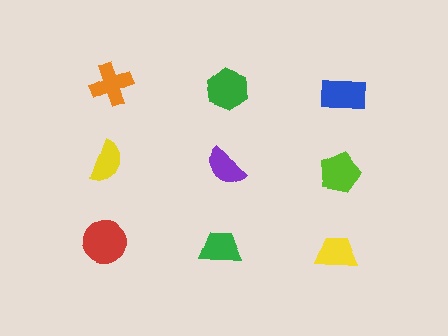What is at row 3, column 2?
A green trapezoid.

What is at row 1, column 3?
A blue rectangle.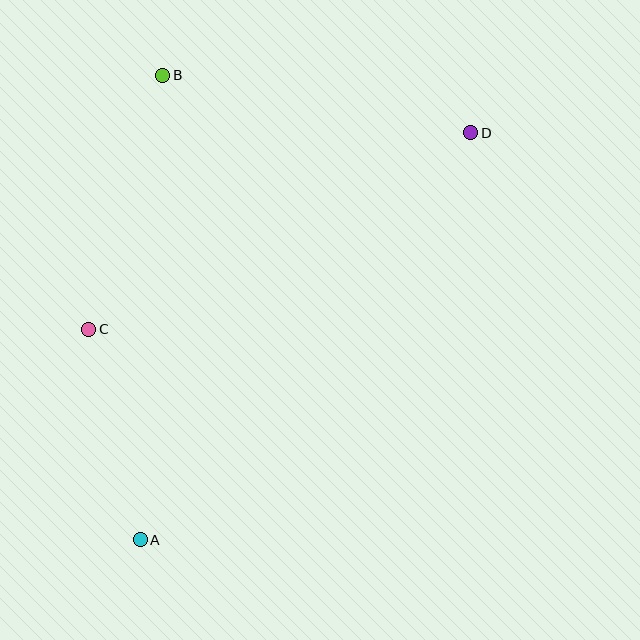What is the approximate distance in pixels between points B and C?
The distance between B and C is approximately 265 pixels.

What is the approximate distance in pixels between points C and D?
The distance between C and D is approximately 429 pixels.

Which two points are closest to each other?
Points A and C are closest to each other.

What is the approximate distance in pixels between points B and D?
The distance between B and D is approximately 313 pixels.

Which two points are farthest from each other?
Points A and D are farthest from each other.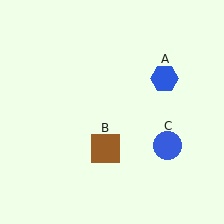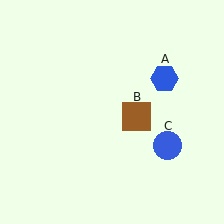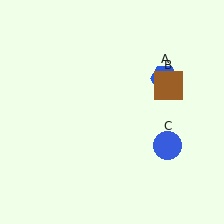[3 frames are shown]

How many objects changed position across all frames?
1 object changed position: brown square (object B).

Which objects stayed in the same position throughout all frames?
Blue hexagon (object A) and blue circle (object C) remained stationary.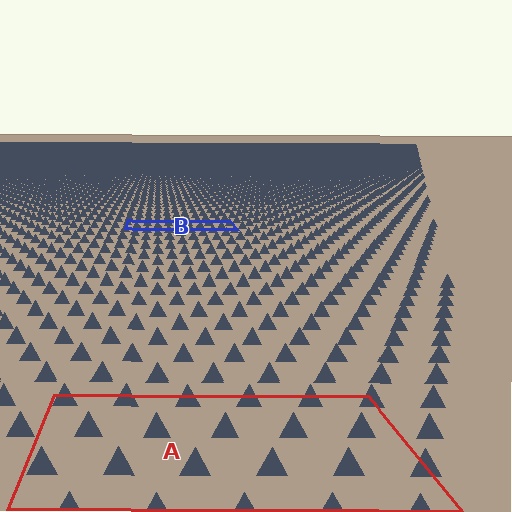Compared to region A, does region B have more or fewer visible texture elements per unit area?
Region B has more texture elements per unit area — they are packed more densely because it is farther away.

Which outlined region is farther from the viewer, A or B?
Region B is farther from the viewer — the texture elements inside it appear smaller and more densely packed.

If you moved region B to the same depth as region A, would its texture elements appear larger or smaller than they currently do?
They would appear larger. At a closer depth, the same texture elements are projected at a bigger on-screen size.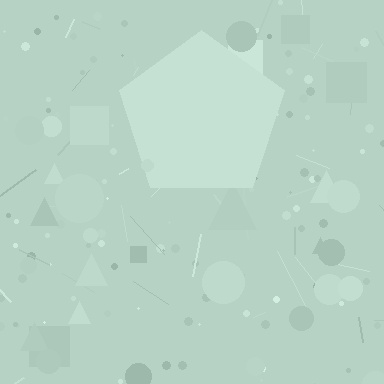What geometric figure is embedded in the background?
A pentagon is embedded in the background.